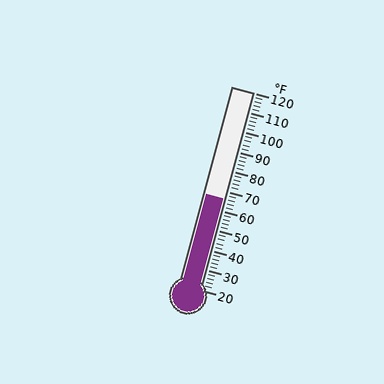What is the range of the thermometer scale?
The thermometer scale ranges from 20°F to 120°F.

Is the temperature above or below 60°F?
The temperature is above 60°F.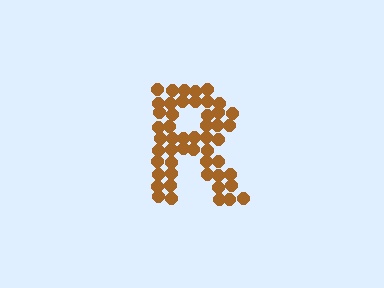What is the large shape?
The large shape is the letter R.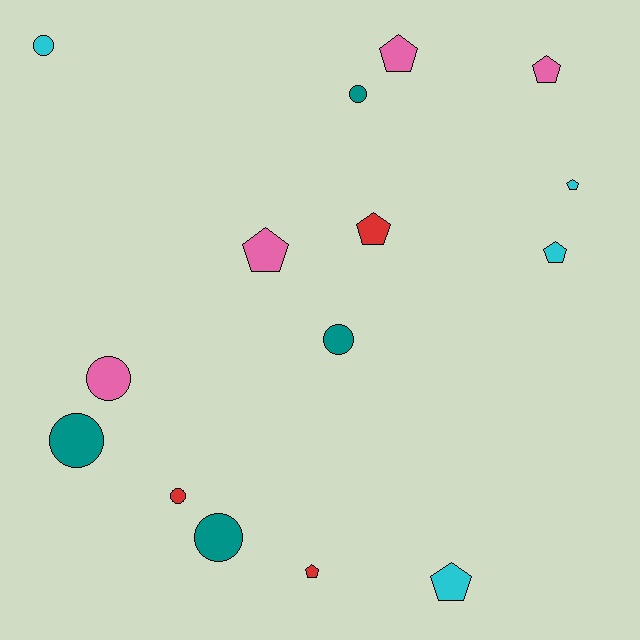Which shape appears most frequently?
Pentagon, with 8 objects.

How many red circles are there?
There is 1 red circle.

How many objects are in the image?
There are 15 objects.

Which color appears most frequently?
Cyan, with 4 objects.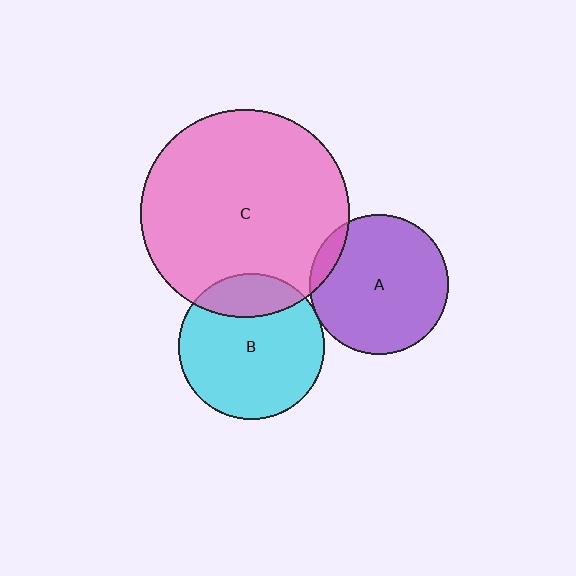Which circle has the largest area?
Circle C (pink).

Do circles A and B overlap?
Yes.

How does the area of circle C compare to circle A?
Approximately 2.2 times.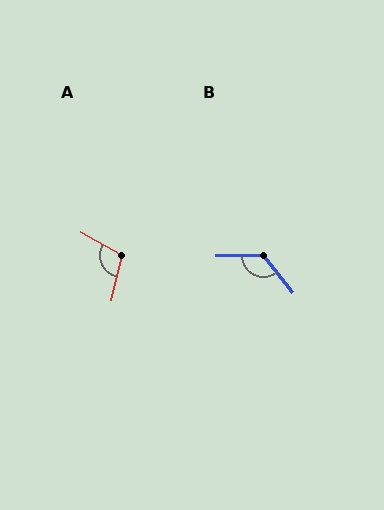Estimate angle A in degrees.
Approximately 106 degrees.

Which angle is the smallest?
A, at approximately 106 degrees.